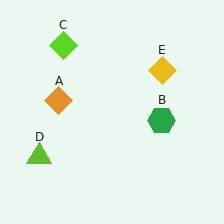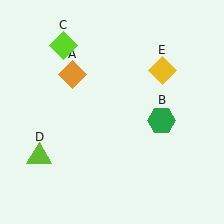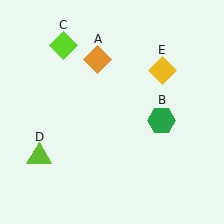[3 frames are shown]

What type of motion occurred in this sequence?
The orange diamond (object A) rotated clockwise around the center of the scene.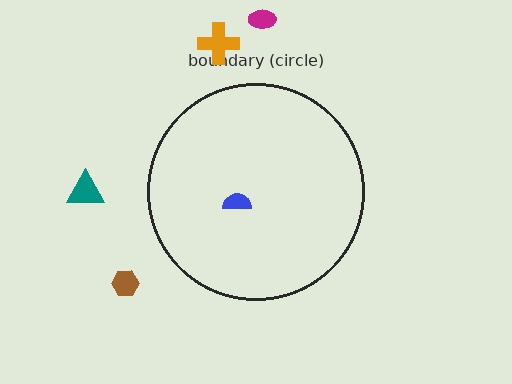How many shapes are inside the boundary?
1 inside, 4 outside.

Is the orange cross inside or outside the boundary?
Outside.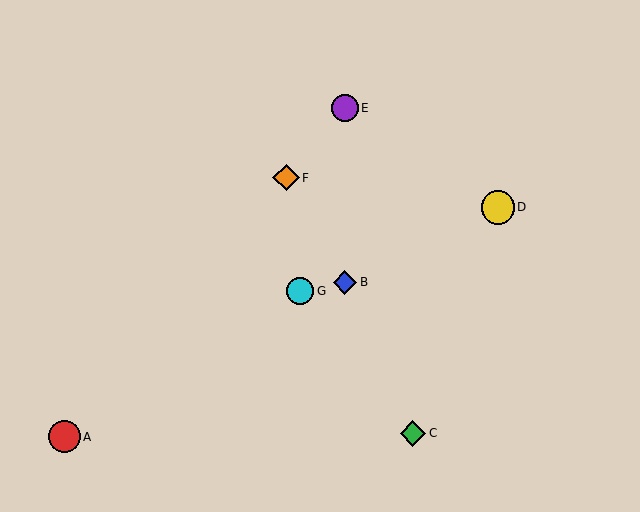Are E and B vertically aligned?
Yes, both are at x≈345.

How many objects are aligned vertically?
2 objects (B, E) are aligned vertically.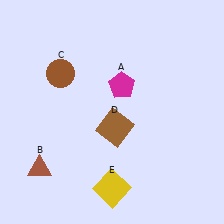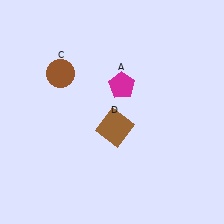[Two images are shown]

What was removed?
The yellow square (E), the brown triangle (B) were removed in Image 2.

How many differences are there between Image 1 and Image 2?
There are 2 differences between the two images.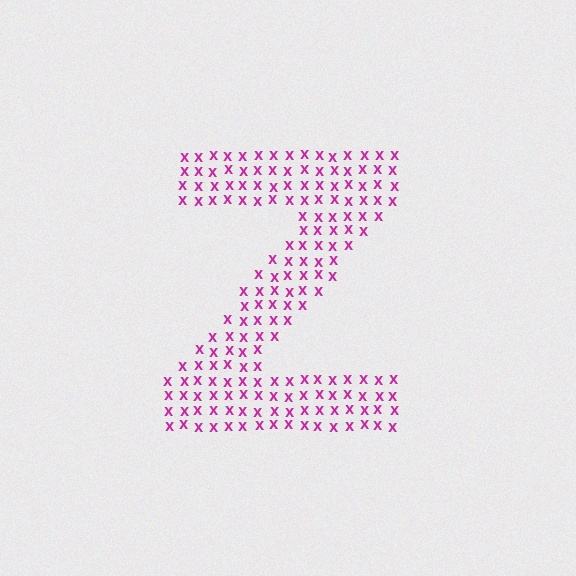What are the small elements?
The small elements are letter X's.